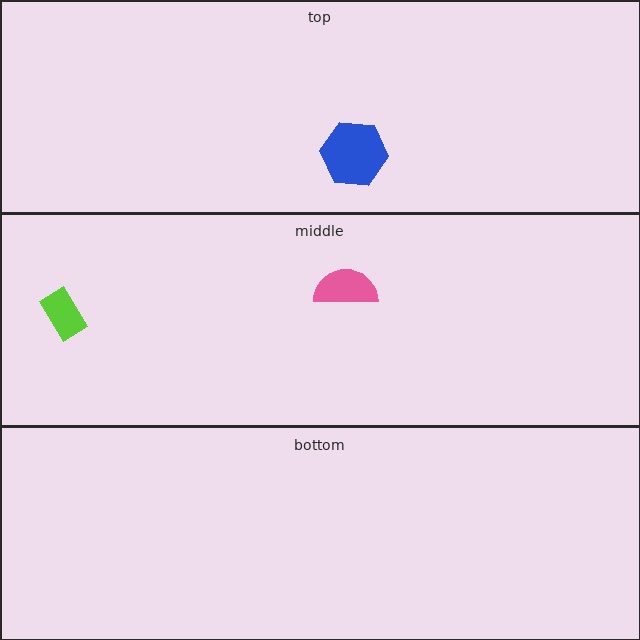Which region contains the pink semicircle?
The middle region.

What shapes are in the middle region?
The lime rectangle, the pink semicircle.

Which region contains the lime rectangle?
The middle region.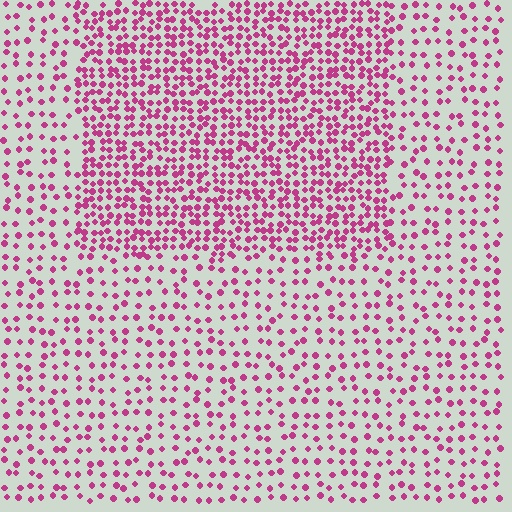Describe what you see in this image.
The image contains small magenta elements arranged at two different densities. A rectangle-shaped region is visible where the elements are more densely packed than the surrounding area.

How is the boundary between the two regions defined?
The boundary is defined by a change in element density (approximately 2.2x ratio). All elements are the same color, size, and shape.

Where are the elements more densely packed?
The elements are more densely packed inside the rectangle boundary.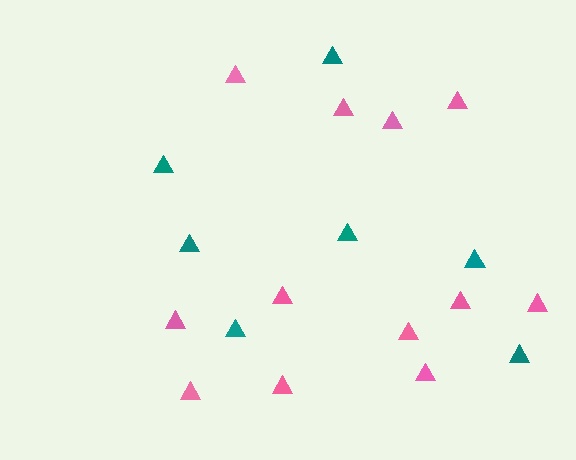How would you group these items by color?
There are 2 groups: one group of teal triangles (7) and one group of pink triangles (12).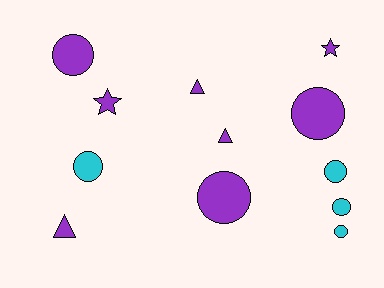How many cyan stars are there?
There are no cyan stars.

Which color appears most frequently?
Purple, with 8 objects.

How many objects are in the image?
There are 12 objects.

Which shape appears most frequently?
Circle, with 7 objects.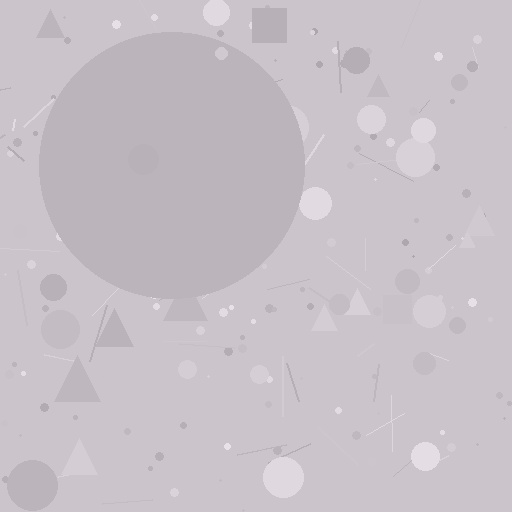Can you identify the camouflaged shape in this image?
The camouflaged shape is a circle.